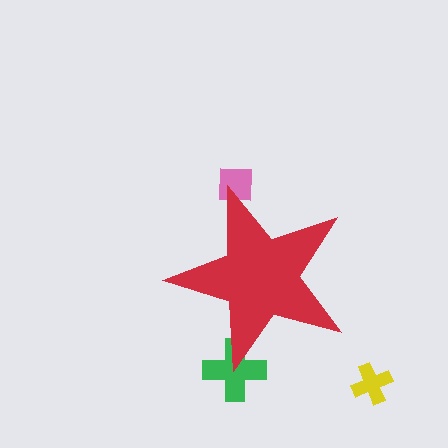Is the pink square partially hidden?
Yes, the pink square is partially hidden behind the red star.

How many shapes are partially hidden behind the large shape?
2 shapes are partially hidden.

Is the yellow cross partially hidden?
No, the yellow cross is fully visible.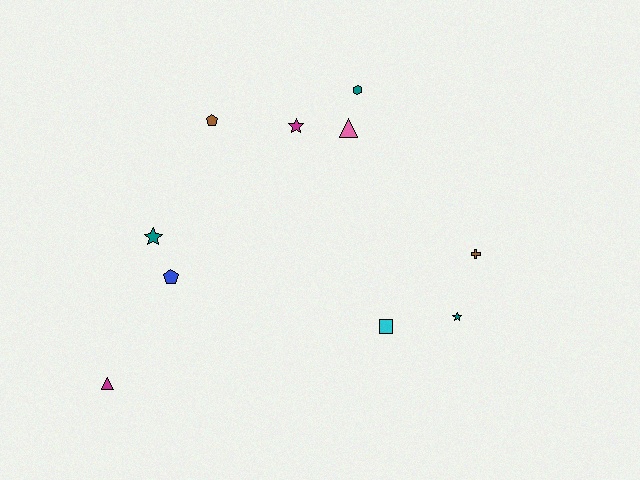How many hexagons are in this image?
There is 1 hexagon.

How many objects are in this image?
There are 10 objects.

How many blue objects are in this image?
There is 1 blue object.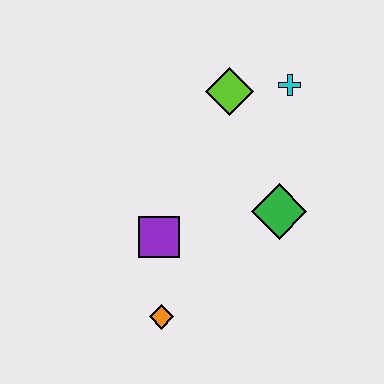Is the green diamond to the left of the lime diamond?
No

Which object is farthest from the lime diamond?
The orange diamond is farthest from the lime diamond.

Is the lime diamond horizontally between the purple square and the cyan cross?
Yes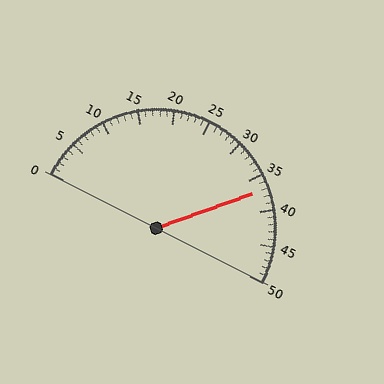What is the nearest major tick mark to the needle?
The nearest major tick mark is 35.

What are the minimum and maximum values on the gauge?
The gauge ranges from 0 to 50.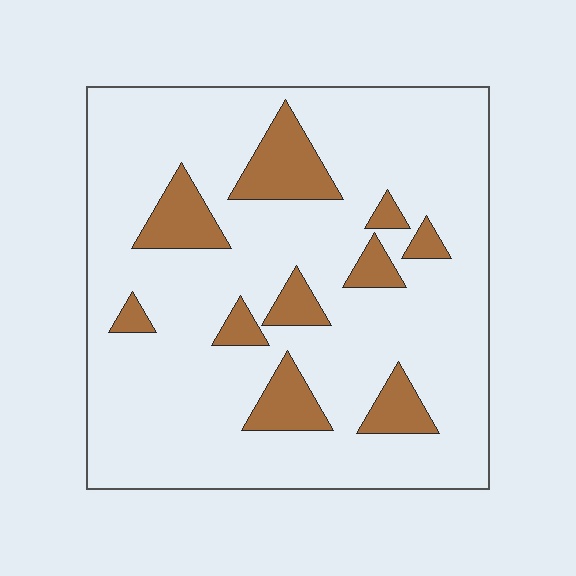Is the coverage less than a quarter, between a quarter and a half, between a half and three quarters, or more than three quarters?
Less than a quarter.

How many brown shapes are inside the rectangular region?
10.